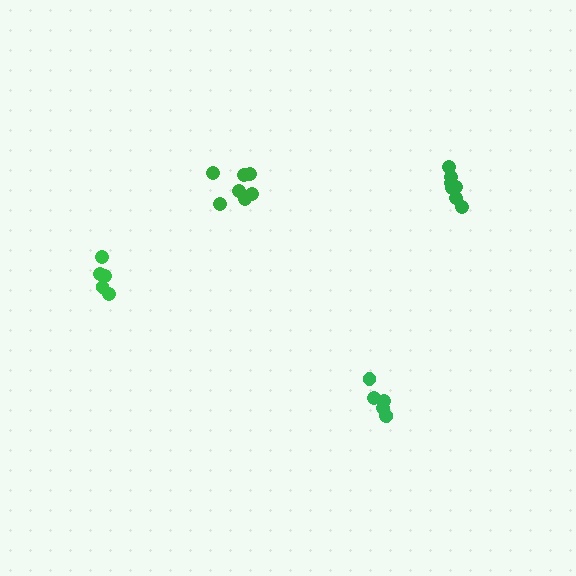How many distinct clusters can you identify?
There are 4 distinct clusters.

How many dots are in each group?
Group 1: 5 dots, Group 2: 7 dots, Group 3: 7 dots, Group 4: 6 dots (25 total).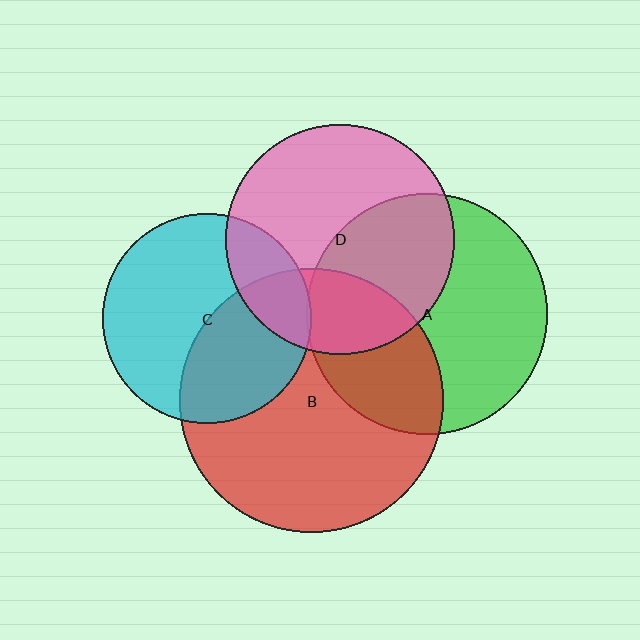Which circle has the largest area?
Circle B (red).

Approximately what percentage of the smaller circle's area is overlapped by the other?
Approximately 35%.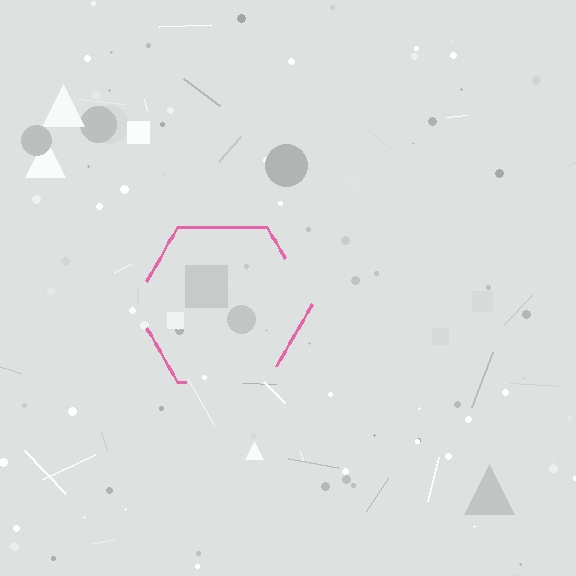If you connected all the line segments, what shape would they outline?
They would outline a hexagon.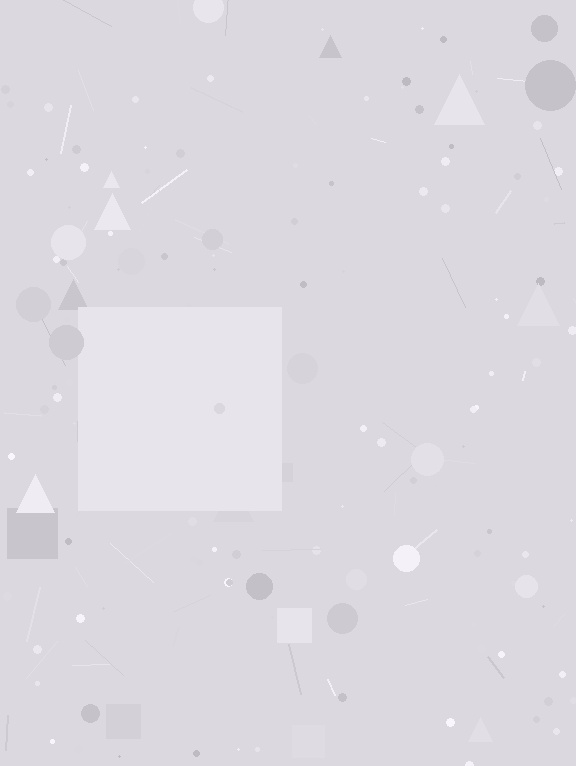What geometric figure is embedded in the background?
A square is embedded in the background.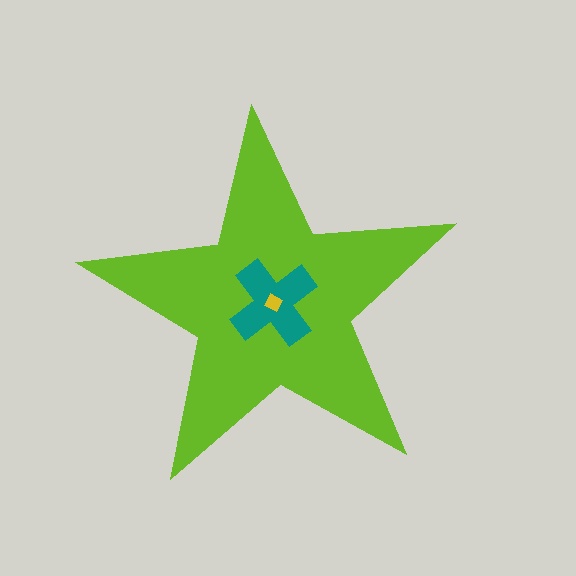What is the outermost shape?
The lime star.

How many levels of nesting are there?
3.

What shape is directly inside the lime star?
The teal cross.